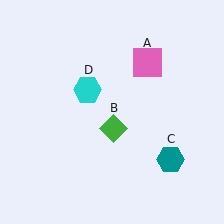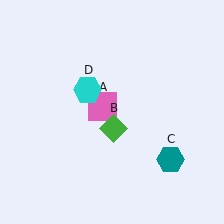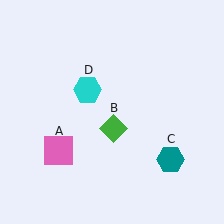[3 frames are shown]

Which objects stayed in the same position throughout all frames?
Green diamond (object B) and teal hexagon (object C) and cyan hexagon (object D) remained stationary.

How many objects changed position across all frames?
1 object changed position: pink square (object A).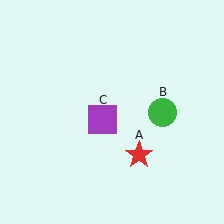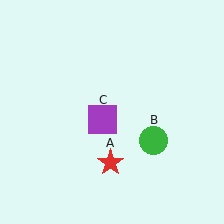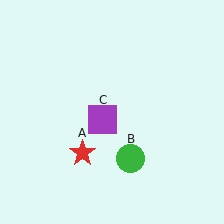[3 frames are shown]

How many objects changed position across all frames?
2 objects changed position: red star (object A), green circle (object B).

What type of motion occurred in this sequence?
The red star (object A), green circle (object B) rotated clockwise around the center of the scene.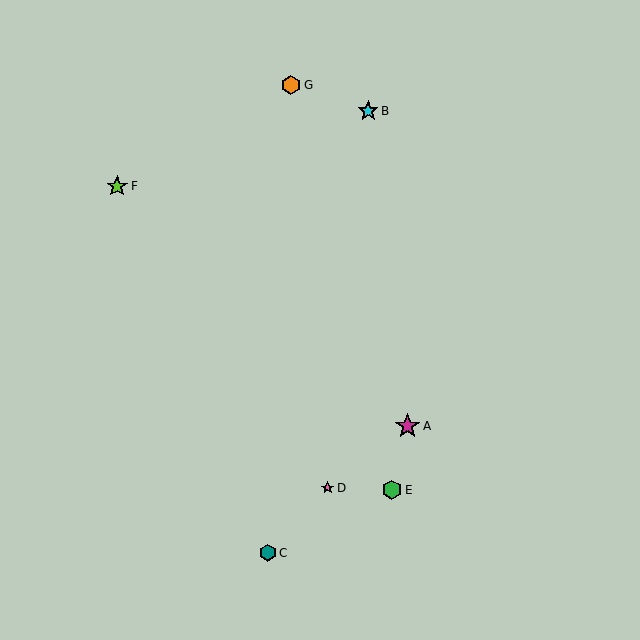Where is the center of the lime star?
The center of the lime star is at (117, 186).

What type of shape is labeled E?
Shape E is a green hexagon.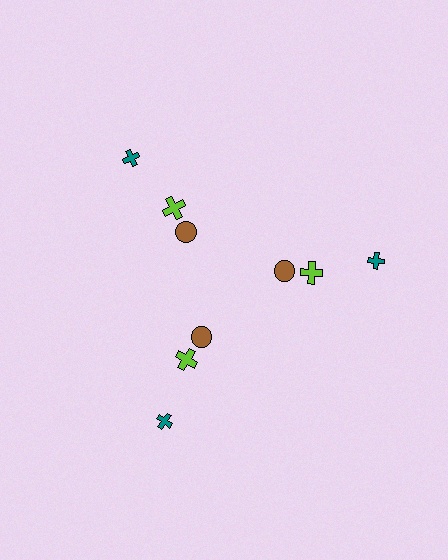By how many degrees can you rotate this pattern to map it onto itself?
The pattern maps onto itself every 120 degrees of rotation.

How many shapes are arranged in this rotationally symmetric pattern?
There are 9 shapes, arranged in 3 groups of 3.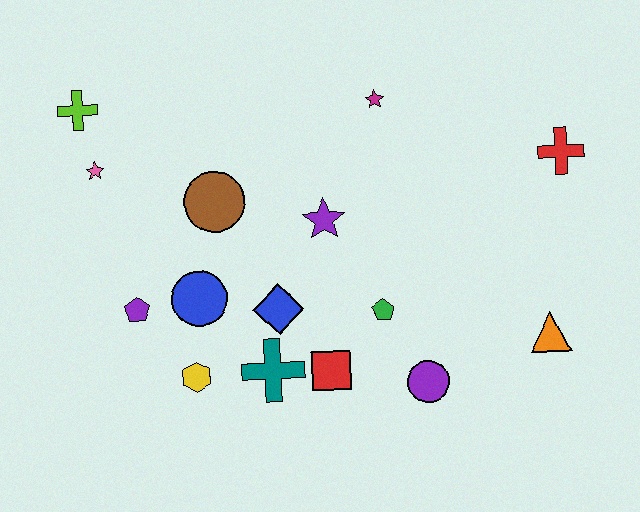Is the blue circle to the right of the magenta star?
No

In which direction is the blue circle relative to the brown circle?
The blue circle is below the brown circle.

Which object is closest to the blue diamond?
The teal cross is closest to the blue diamond.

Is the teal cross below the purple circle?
No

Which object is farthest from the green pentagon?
The lime cross is farthest from the green pentagon.